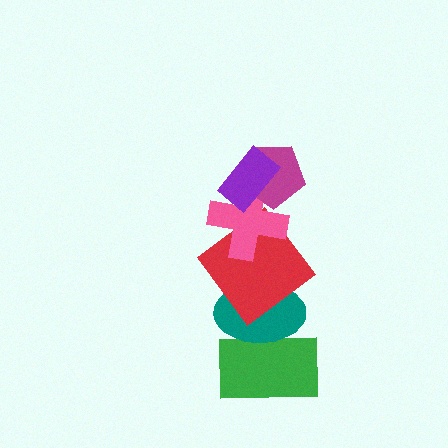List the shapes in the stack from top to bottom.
From top to bottom: the purple rectangle, the magenta pentagon, the pink cross, the red diamond, the teal ellipse, the green rectangle.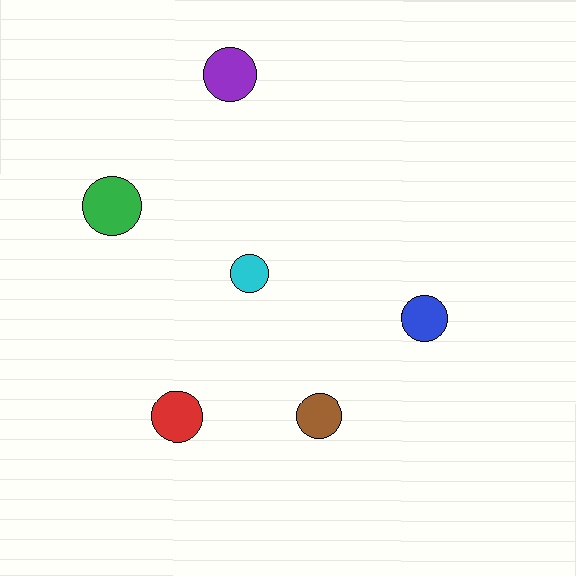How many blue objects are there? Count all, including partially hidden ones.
There is 1 blue object.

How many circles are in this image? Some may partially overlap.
There are 6 circles.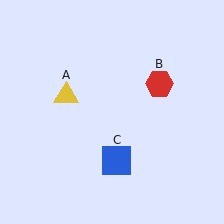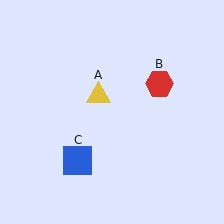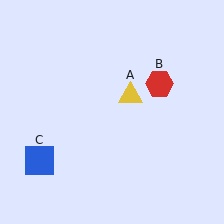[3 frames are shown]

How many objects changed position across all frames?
2 objects changed position: yellow triangle (object A), blue square (object C).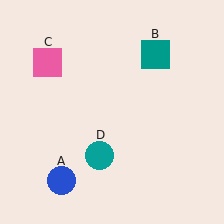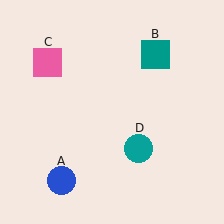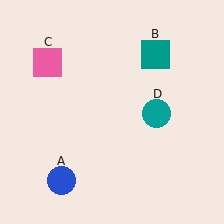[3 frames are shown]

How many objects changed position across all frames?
1 object changed position: teal circle (object D).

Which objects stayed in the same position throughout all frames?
Blue circle (object A) and teal square (object B) and pink square (object C) remained stationary.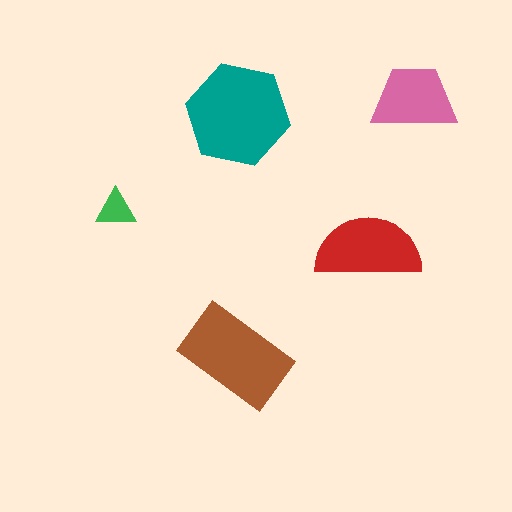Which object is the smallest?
The green triangle.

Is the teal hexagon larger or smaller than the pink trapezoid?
Larger.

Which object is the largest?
The teal hexagon.